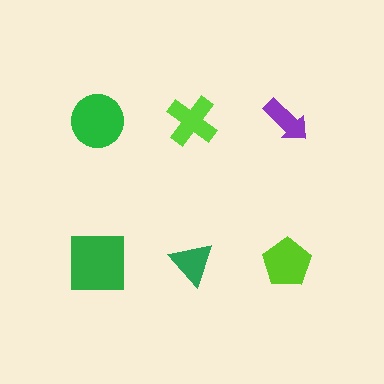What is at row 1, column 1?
A green circle.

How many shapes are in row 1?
3 shapes.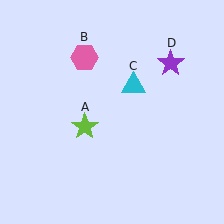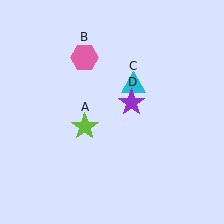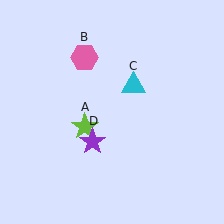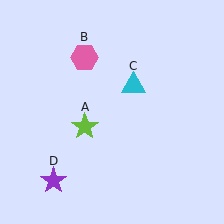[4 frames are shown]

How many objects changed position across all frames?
1 object changed position: purple star (object D).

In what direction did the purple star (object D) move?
The purple star (object D) moved down and to the left.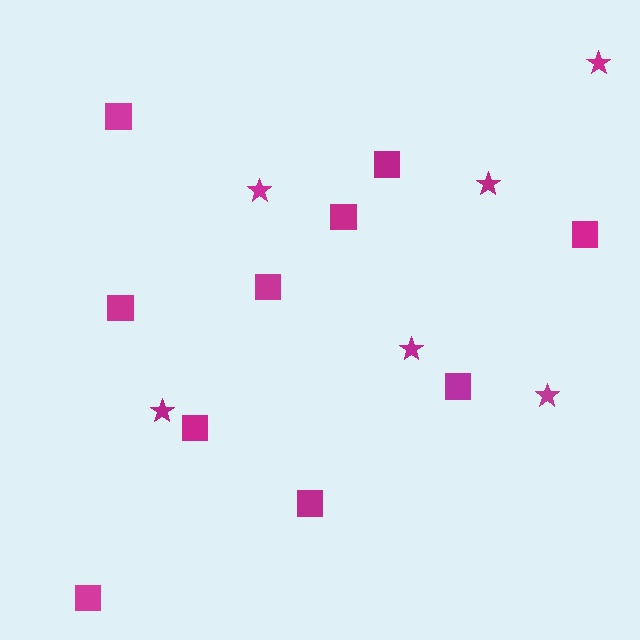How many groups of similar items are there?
There are 2 groups: one group of stars (6) and one group of squares (10).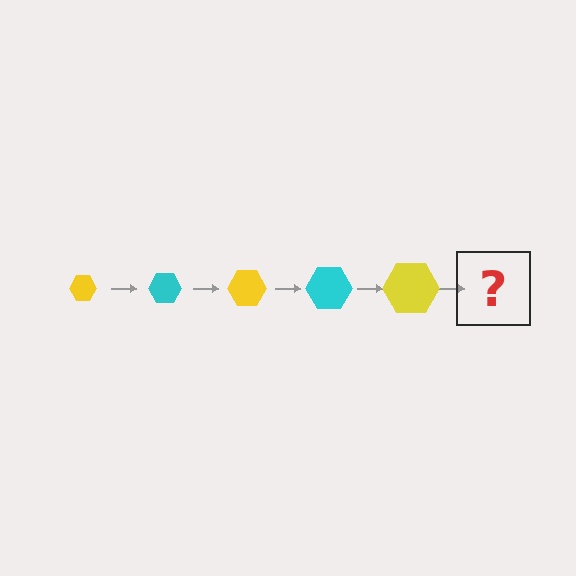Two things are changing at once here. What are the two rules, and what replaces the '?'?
The two rules are that the hexagon grows larger each step and the color cycles through yellow and cyan. The '?' should be a cyan hexagon, larger than the previous one.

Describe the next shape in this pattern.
It should be a cyan hexagon, larger than the previous one.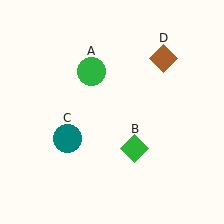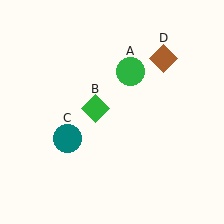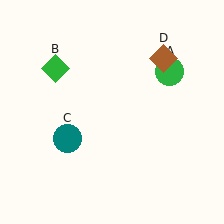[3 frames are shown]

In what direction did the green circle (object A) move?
The green circle (object A) moved right.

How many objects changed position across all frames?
2 objects changed position: green circle (object A), green diamond (object B).